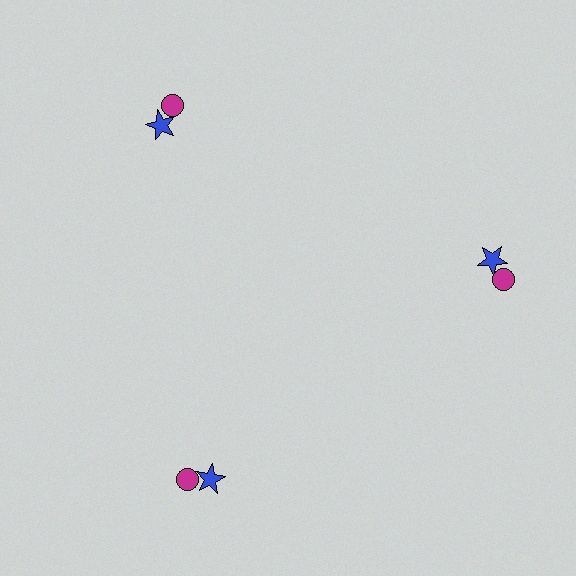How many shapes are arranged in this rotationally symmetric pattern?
There are 6 shapes, arranged in 3 groups of 2.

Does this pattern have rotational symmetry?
Yes, this pattern has 3-fold rotational symmetry. It looks the same after rotating 120 degrees around the center.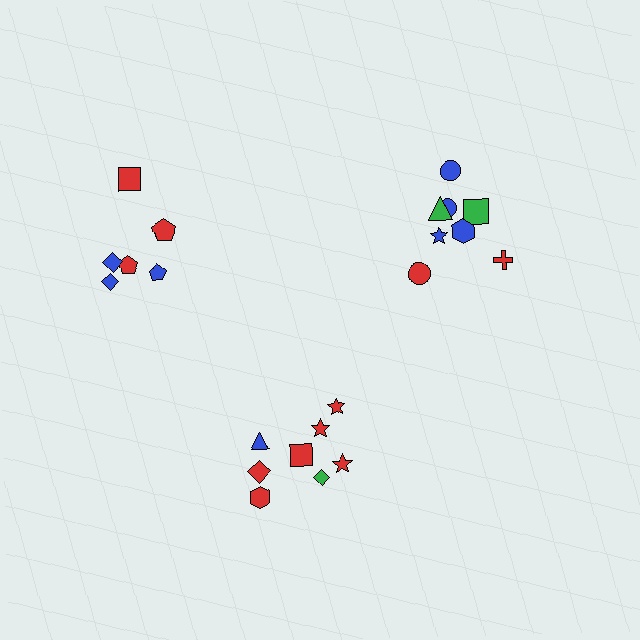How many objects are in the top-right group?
There are 8 objects.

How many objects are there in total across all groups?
There are 22 objects.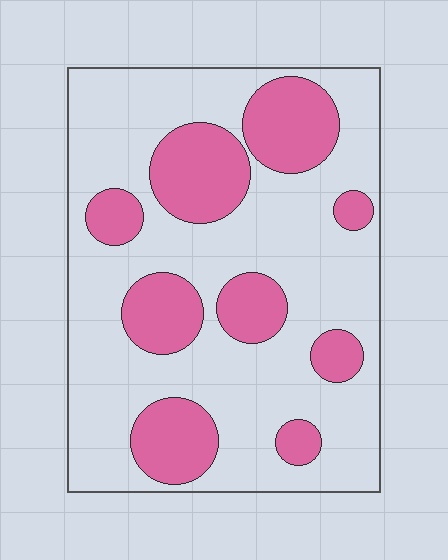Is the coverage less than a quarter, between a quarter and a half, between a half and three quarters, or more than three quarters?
Between a quarter and a half.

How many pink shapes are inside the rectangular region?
9.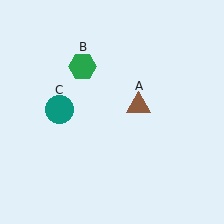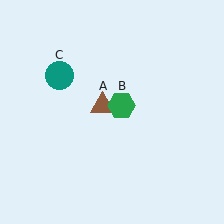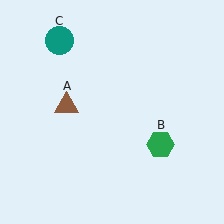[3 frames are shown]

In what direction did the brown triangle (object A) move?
The brown triangle (object A) moved left.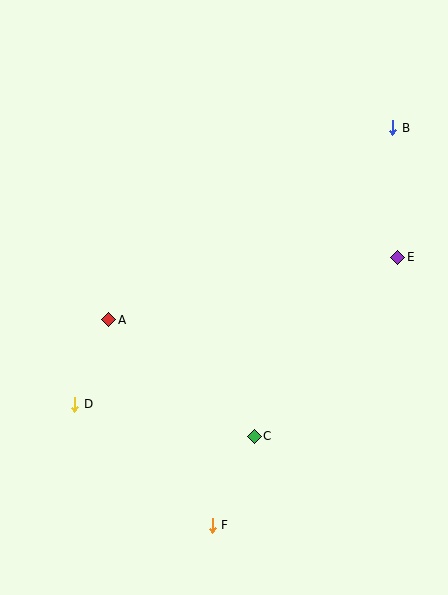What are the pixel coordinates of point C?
Point C is at (254, 436).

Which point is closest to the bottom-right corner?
Point F is closest to the bottom-right corner.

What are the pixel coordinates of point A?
Point A is at (109, 320).